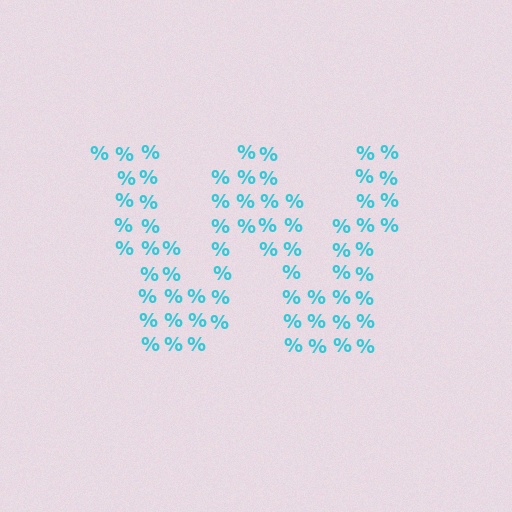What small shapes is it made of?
It is made of small percent signs.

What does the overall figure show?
The overall figure shows the letter W.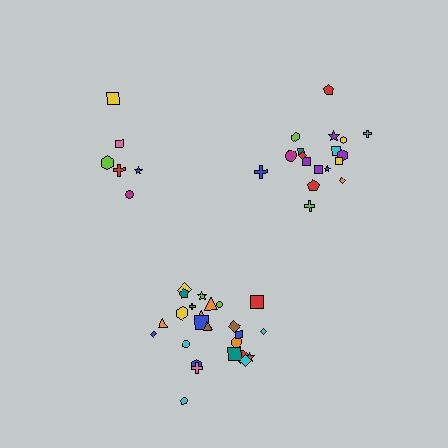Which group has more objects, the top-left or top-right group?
The top-right group.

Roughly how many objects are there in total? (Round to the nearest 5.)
Roughly 50 objects in total.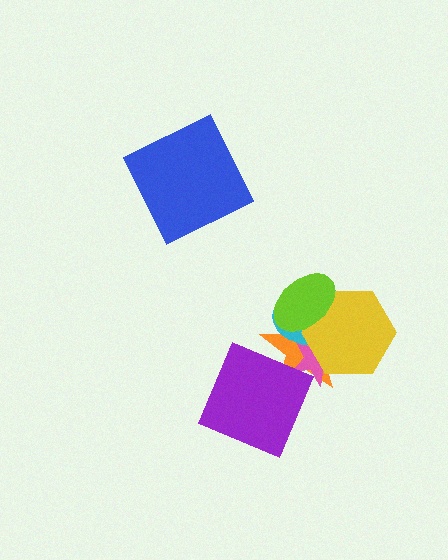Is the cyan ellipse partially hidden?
Yes, it is partially covered by another shape.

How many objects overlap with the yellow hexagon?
4 objects overlap with the yellow hexagon.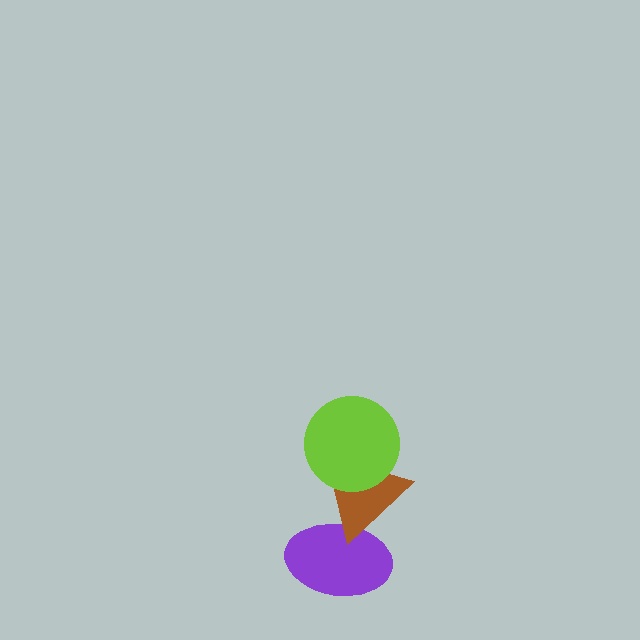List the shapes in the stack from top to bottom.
From top to bottom: the lime circle, the brown triangle, the purple ellipse.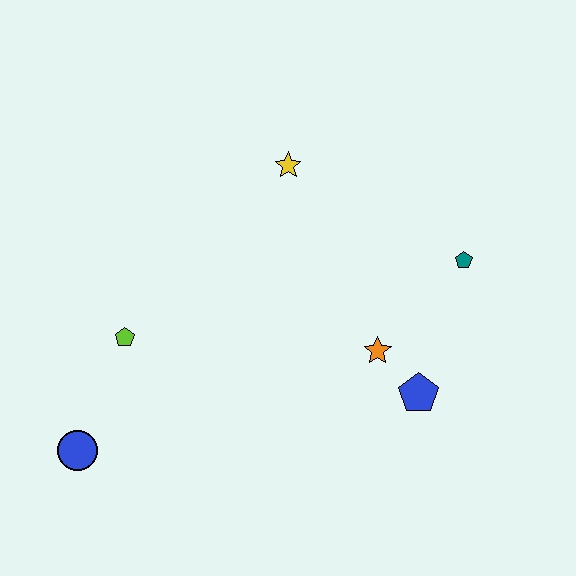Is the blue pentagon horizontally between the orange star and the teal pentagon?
Yes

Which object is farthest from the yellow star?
The blue circle is farthest from the yellow star.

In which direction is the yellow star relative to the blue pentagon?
The yellow star is above the blue pentagon.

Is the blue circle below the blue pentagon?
Yes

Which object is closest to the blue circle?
The lime pentagon is closest to the blue circle.